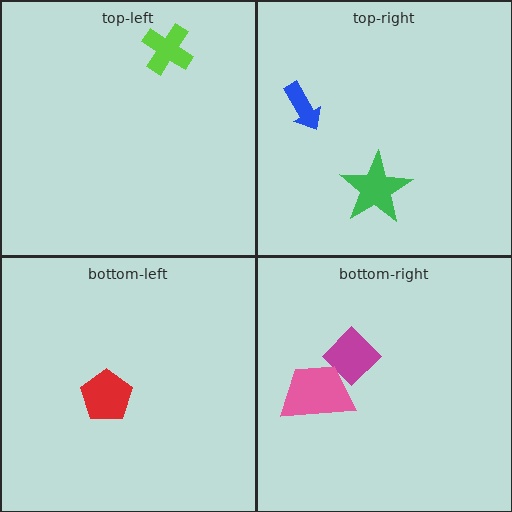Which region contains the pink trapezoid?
The bottom-right region.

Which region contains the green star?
The top-right region.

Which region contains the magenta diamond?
The bottom-right region.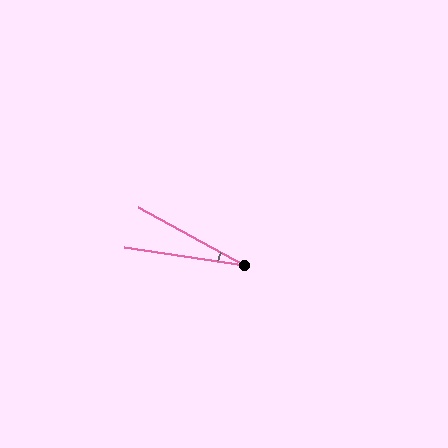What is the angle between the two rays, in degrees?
Approximately 20 degrees.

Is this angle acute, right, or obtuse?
It is acute.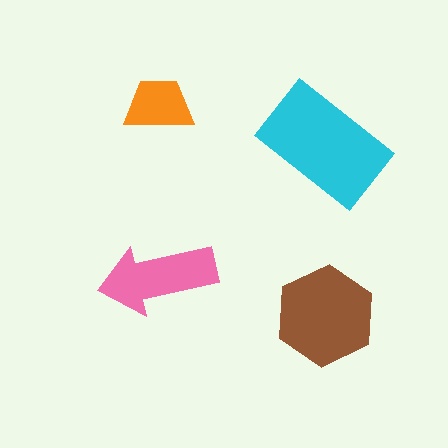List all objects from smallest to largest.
The orange trapezoid, the pink arrow, the brown hexagon, the cyan rectangle.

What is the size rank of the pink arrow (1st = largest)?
3rd.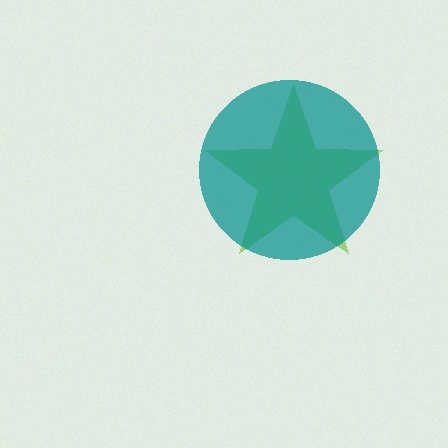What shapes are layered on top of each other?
The layered shapes are: a lime star, a teal circle.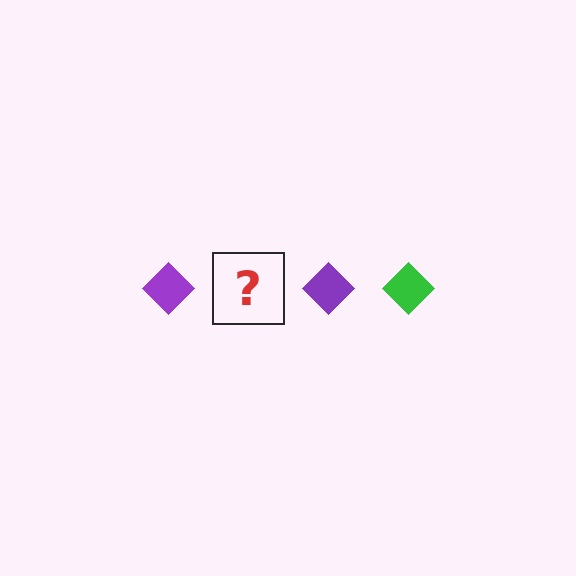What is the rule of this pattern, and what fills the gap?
The rule is that the pattern cycles through purple, green diamonds. The gap should be filled with a green diamond.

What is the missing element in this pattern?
The missing element is a green diamond.